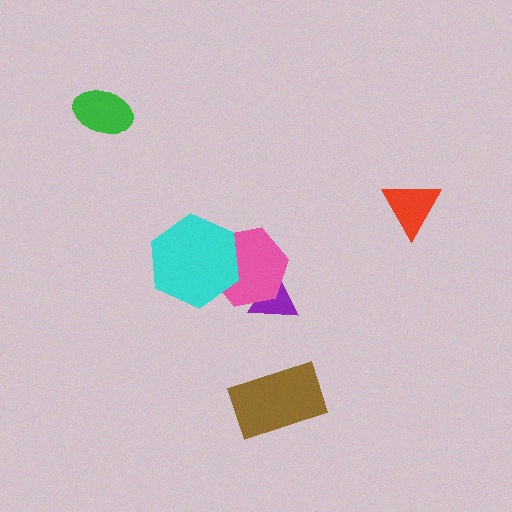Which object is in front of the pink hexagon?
The cyan hexagon is in front of the pink hexagon.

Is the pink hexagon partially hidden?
Yes, it is partially covered by another shape.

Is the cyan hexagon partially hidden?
No, no other shape covers it.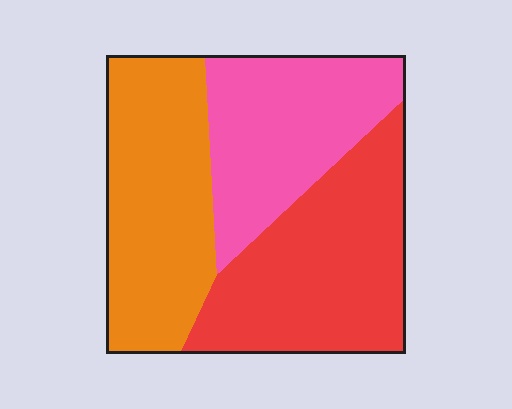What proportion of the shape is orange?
Orange covers 34% of the shape.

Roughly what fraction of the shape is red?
Red takes up about three eighths (3/8) of the shape.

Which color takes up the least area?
Pink, at roughly 30%.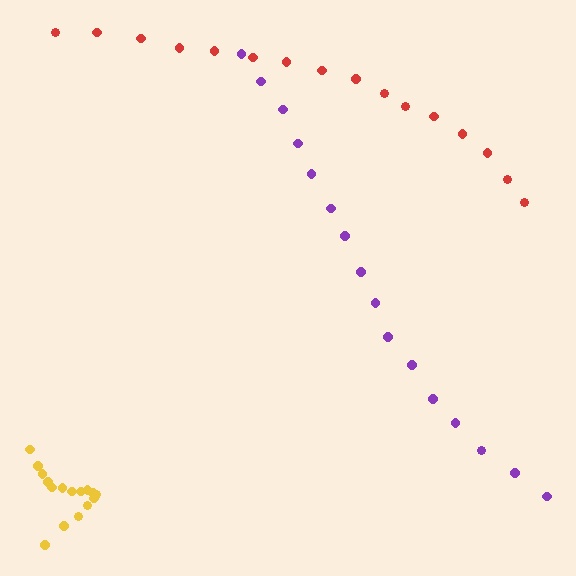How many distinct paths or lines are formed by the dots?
There are 3 distinct paths.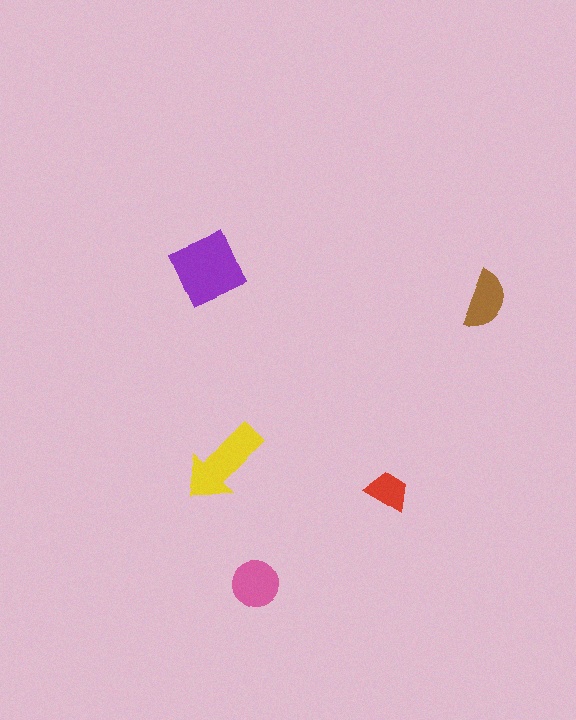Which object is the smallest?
The red trapezoid.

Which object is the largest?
The purple diamond.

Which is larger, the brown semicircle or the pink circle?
The pink circle.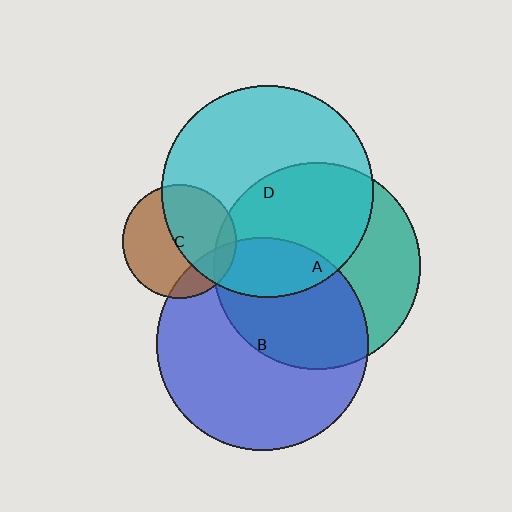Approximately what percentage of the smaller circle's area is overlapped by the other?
Approximately 50%.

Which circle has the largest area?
Circle B (blue).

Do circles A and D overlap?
Yes.